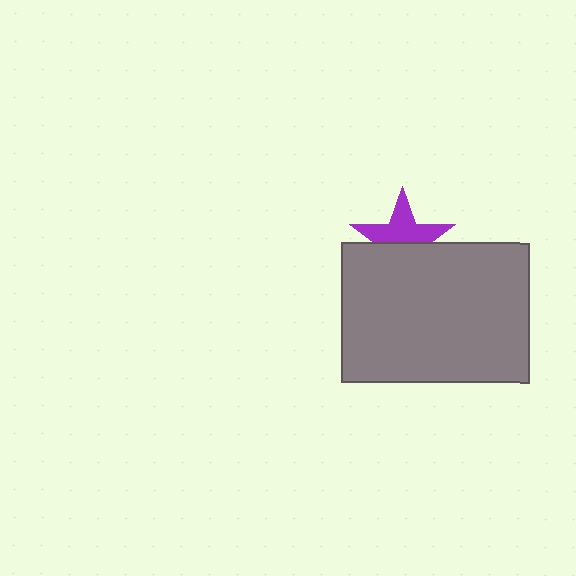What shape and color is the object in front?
The object in front is a gray rectangle.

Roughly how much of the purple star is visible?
About half of it is visible (roughly 55%).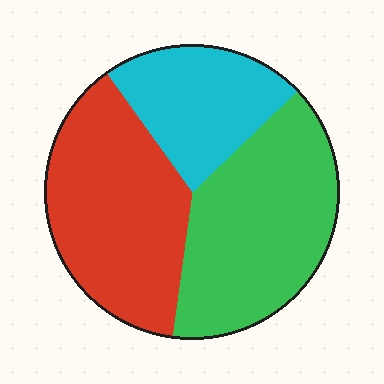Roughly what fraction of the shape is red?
Red takes up about three eighths (3/8) of the shape.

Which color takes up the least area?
Cyan, at roughly 25%.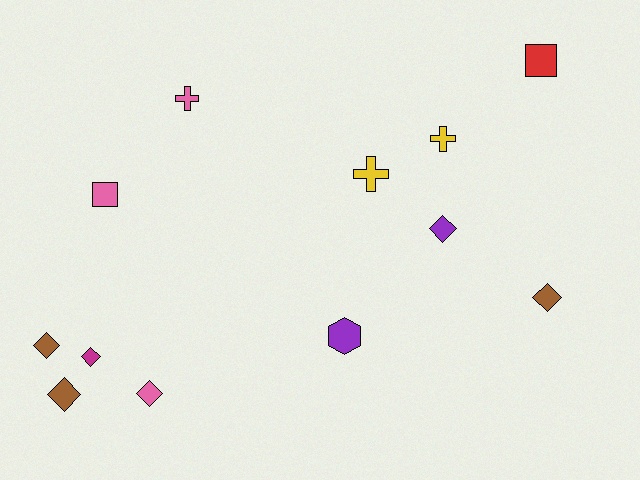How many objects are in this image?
There are 12 objects.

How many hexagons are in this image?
There is 1 hexagon.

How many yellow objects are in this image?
There are 2 yellow objects.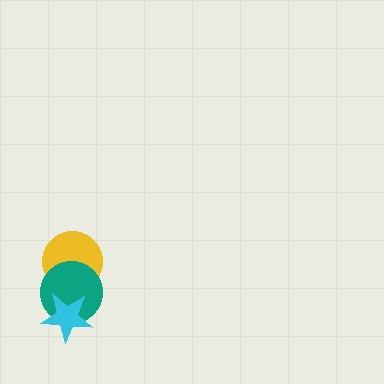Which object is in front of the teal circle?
The cyan star is in front of the teal circle.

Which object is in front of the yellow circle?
The teal circle is in front of the yellow circle.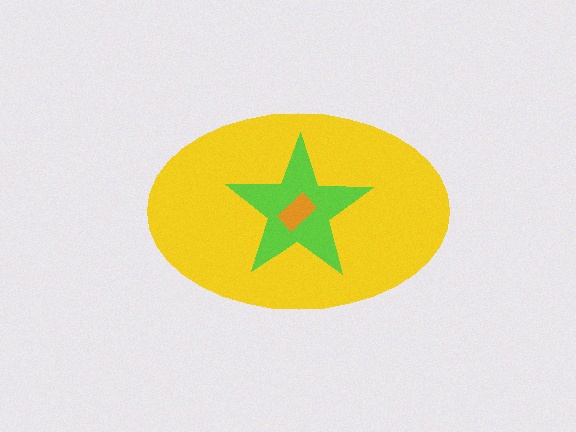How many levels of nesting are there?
3.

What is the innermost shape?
The orange rectangle.